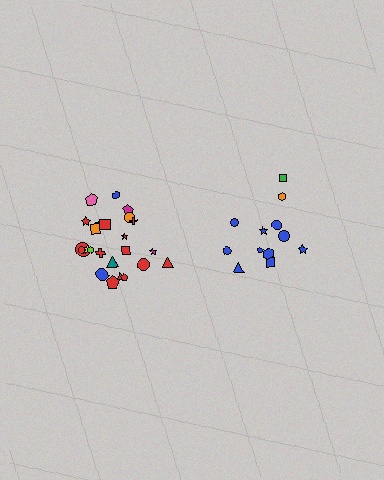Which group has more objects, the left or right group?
The left group.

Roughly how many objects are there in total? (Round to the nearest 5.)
Roughly 35 objects in total.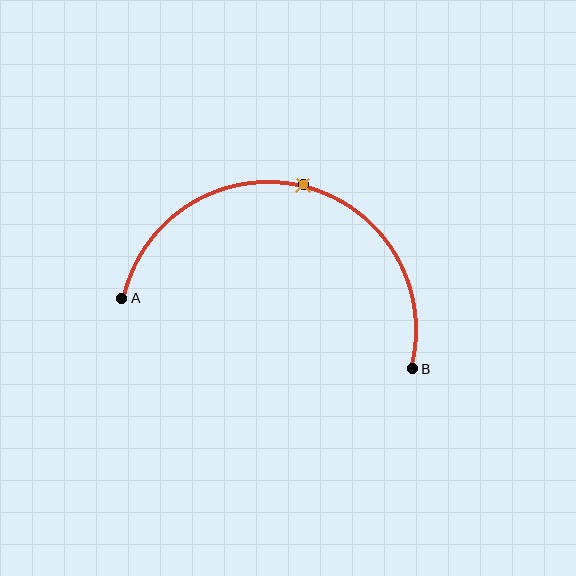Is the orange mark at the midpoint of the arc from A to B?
Yes. The orange mark lies on the arc at equal arc-length from both A and B — it is the arc midpoint.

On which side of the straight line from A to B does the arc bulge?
The arc bulges above the straight line connecting A and B.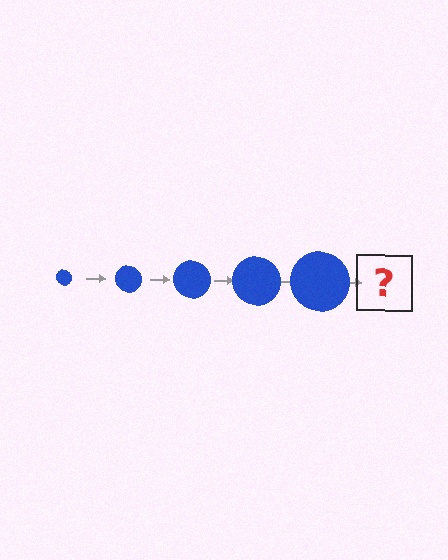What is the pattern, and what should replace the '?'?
The pattern is that the circle gets progressively larger each step. The '?' should be a blue circle, larger than the previous one.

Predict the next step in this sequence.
The next step is a blue circle, larger than the previous one.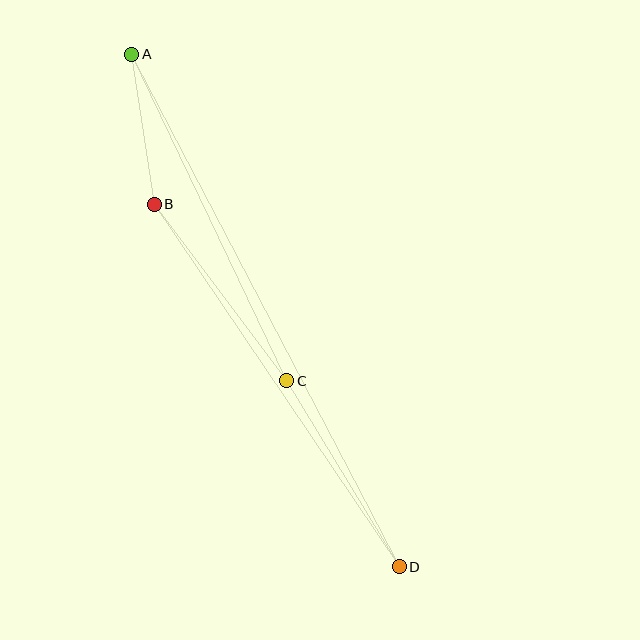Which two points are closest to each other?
Points A and B are closest to each other.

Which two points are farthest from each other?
Points A and D are farthest from each other.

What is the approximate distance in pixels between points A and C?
The distance between A and C is approximately 361 pixels.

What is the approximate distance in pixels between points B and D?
The distance between B and D is approximately 438 pixels.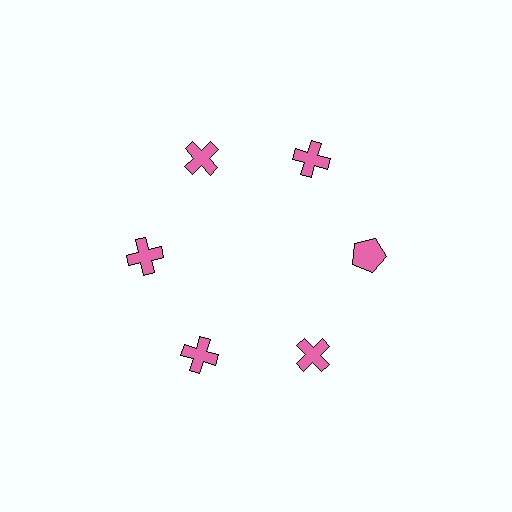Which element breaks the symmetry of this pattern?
The pink pentagon at roughly the 3 o'clock position breaks the symmetry. All other shapes are pink crosses.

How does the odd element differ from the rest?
It has a different shape: pentagon instead of cross.